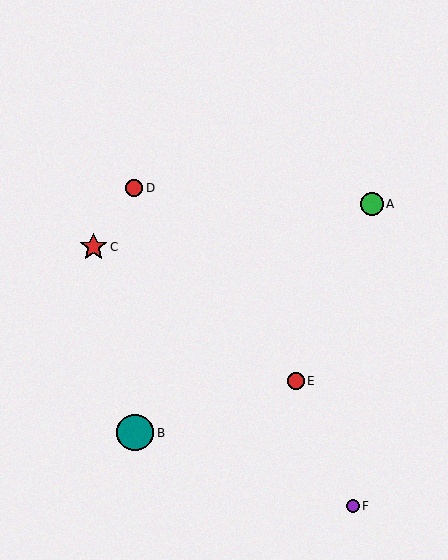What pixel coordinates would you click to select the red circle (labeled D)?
Click at (134, 188) to select the red circle D.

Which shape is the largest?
The teal circle (labeled B) is the largest.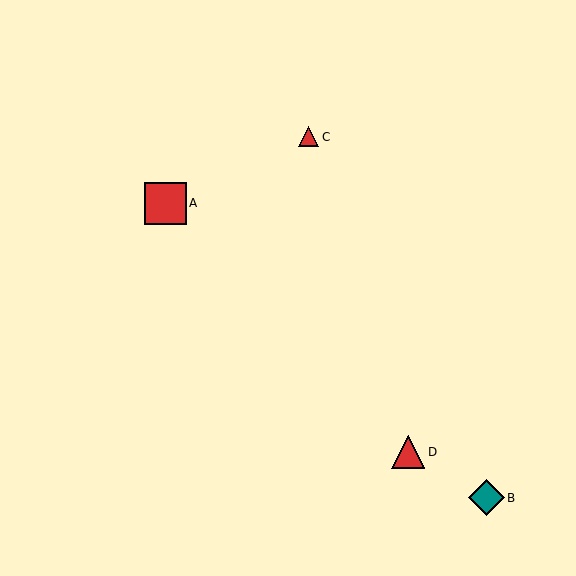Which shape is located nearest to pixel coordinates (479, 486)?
The teal diamond (labeled B) at (486, 498) is nearest to that location.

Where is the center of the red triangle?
The center of the red triangle is at (408, 452).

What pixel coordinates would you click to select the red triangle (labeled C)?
Click at (309, 137) to select the red triangle C.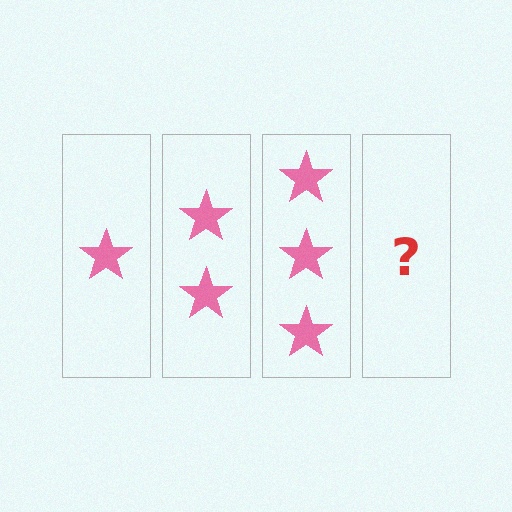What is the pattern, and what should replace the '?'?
The pattern is that each step adds one more star. The '?' should be 4 stars.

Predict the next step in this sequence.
The next step is 4 stars.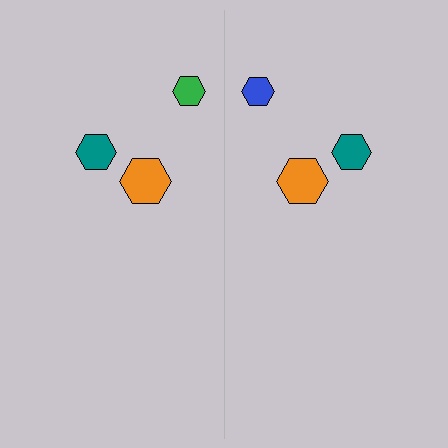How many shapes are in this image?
There are 6 shapes in this image.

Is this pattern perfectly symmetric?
No, the pattern is not perfectly symmetric. The blue hexagon on the right side breaks the symmetry — its mirror counterpart is green.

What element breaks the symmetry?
The blue hexagon on the right side breaks the symmetry — its mirror counterpart is green.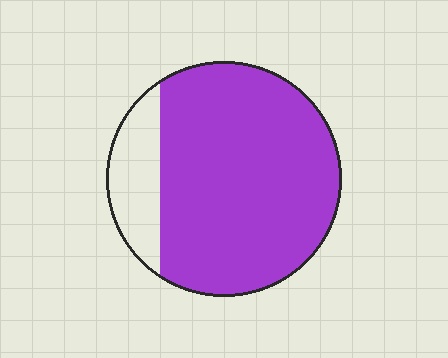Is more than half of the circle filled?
Yes.